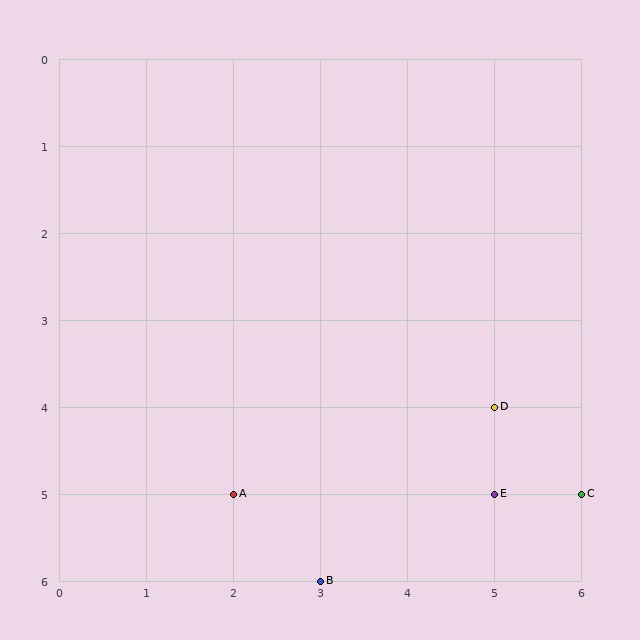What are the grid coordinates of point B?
Point B is at grid coordinates (3, 6).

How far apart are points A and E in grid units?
Points A and E are 3 columns apart.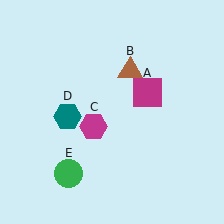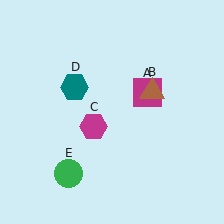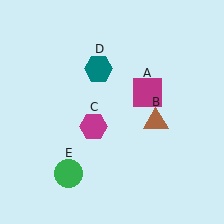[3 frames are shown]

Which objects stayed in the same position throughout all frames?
Magenta square (object A) and magenta hexagon (object C) and green circle (object E) remained stationary.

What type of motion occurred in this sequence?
The brown triangle (object B), teal hexagon (object D) rotated clockwise around the center of the scene.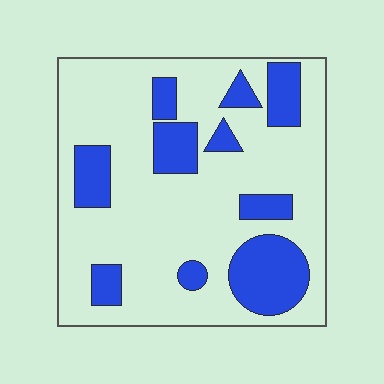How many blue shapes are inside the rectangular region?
10.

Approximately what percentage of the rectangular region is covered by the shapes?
Approximately 25%.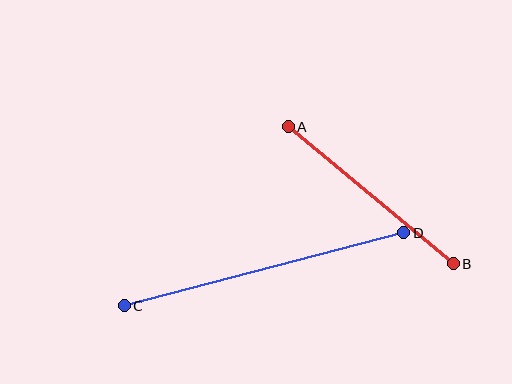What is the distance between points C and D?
The distance is approximately 289 pixels.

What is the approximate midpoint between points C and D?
The midpoint is at approximately (264, 269) pixels.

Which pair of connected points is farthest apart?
Points C and D are farthest apart.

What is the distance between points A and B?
The distance is approximately 215 pixels.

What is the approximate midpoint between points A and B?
The midpoint is at approximately (371, 195) pixels.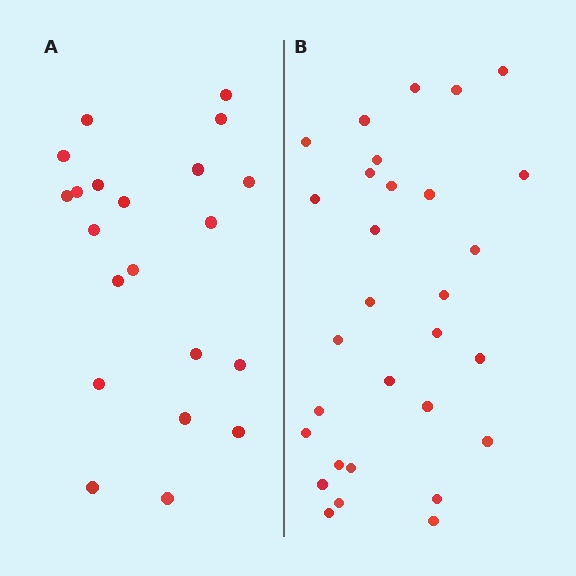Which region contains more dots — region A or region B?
Region B (the right region) has more dots.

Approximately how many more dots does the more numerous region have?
Region B has roughly 8 or so more dots than region A.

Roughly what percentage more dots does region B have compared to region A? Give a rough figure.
About 45% more.